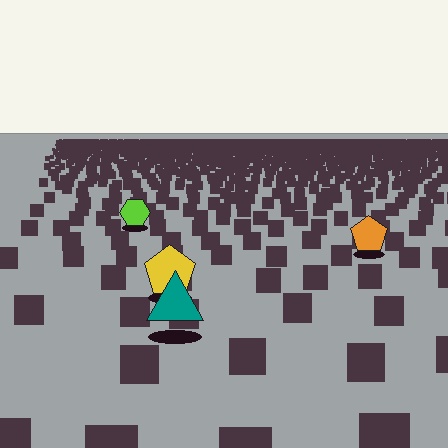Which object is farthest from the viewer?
The lime hexagon is farthest from the viewer. It appears smaller and the ground texture around it is denser.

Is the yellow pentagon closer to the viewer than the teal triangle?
No. The teal triangle is closer — you can tell from the texture gradient: the ground texture is coarser near it.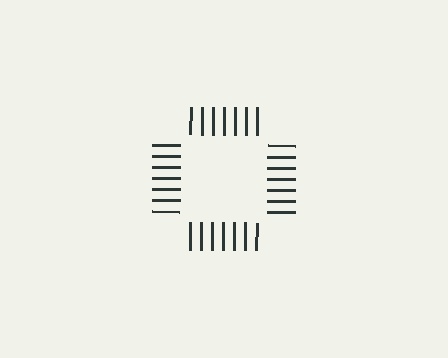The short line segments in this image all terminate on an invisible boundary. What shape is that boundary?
An illusory square — the line segments terminate on its edges but no continuous stroke is drawn.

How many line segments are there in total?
28 — 7 along each of the 4 edges.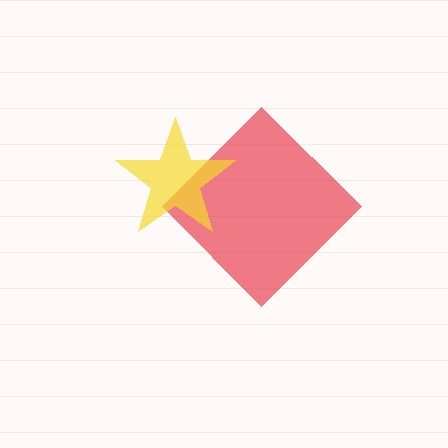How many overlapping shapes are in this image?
There are 2 overlapping shapes in the image.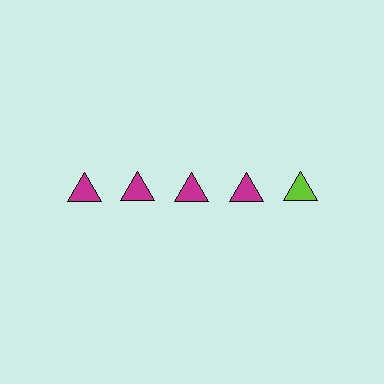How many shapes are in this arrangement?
There are 5 shapes arranged in a grid pattern.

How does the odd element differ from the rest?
It has a different color: lime instead of magenta.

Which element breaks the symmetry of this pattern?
The lime triangle in the top row, rightmost column breaks the symmetry. All other shapes are magenta triangles.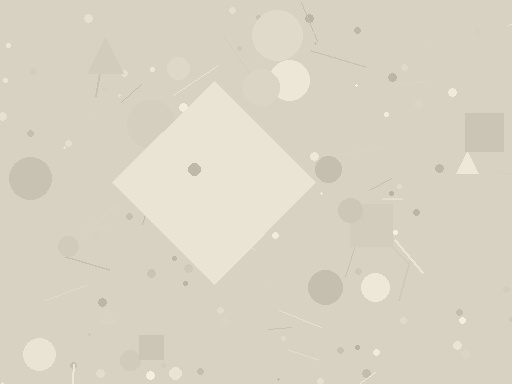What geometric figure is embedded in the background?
A diamond is embedded in the background.